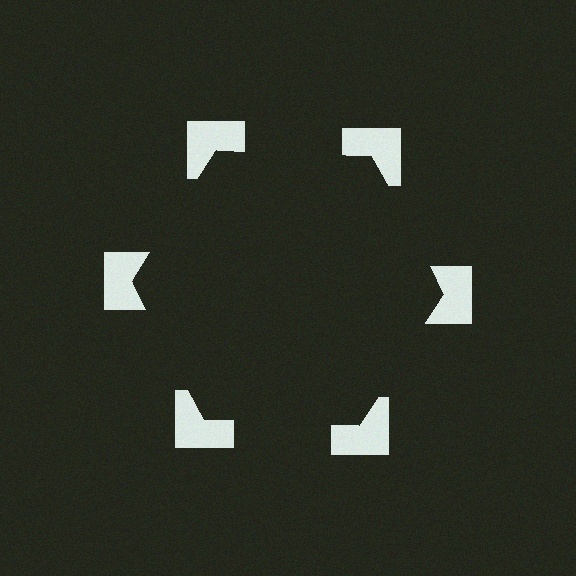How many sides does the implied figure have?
6 sides.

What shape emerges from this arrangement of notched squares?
An illusory hexagon — its edges are inferred from the aligned wedge cuts in the notched squares, not physically drawn.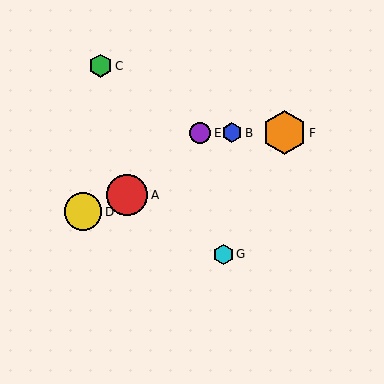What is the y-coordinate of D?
Object D is at y≈212.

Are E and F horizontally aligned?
Yes, both are at y≈133.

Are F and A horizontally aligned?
No, F is at y≈133 and A is at y≈195.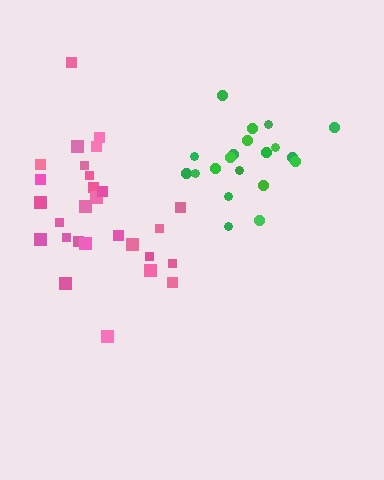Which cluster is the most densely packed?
Green.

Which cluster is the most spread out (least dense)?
Pink.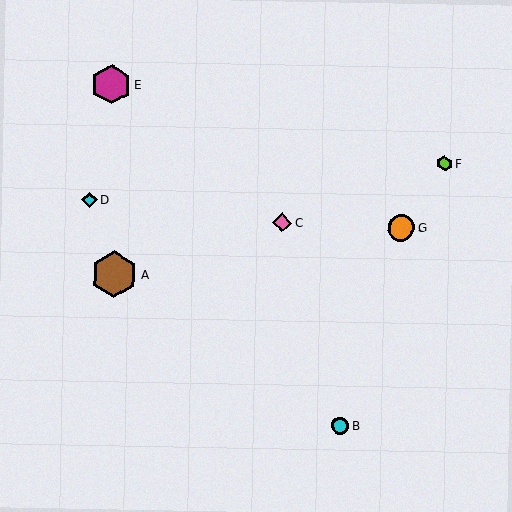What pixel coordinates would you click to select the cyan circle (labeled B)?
Click at (340, 426) to select the cyan circle B.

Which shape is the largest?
The brown hexagon (labeled A) is the largest.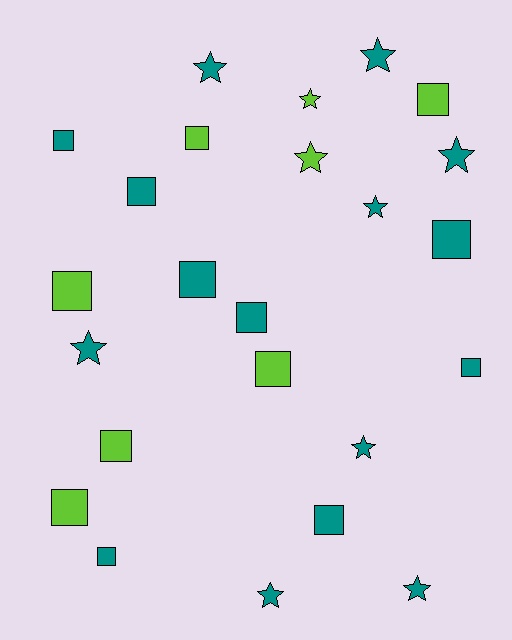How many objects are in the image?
There are 24 objects.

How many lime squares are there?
There are 6 lime squares.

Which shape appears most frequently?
Square, with 14 objects.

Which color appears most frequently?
Teal, with 16 objects.